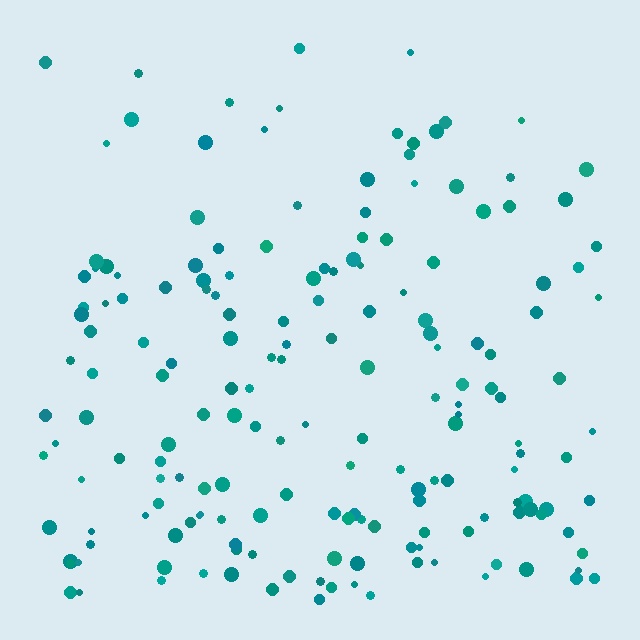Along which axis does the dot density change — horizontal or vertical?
Vertical.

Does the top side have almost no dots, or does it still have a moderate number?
Still a moderate number, just noticeably fewer than the bottom.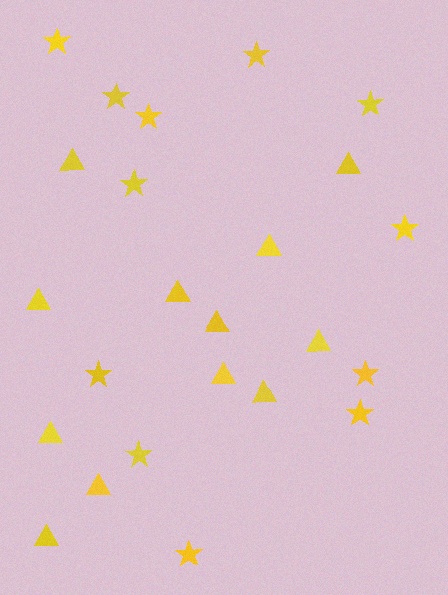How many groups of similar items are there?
There are 2 groups: one group of stars (12) and one group of triangles (12).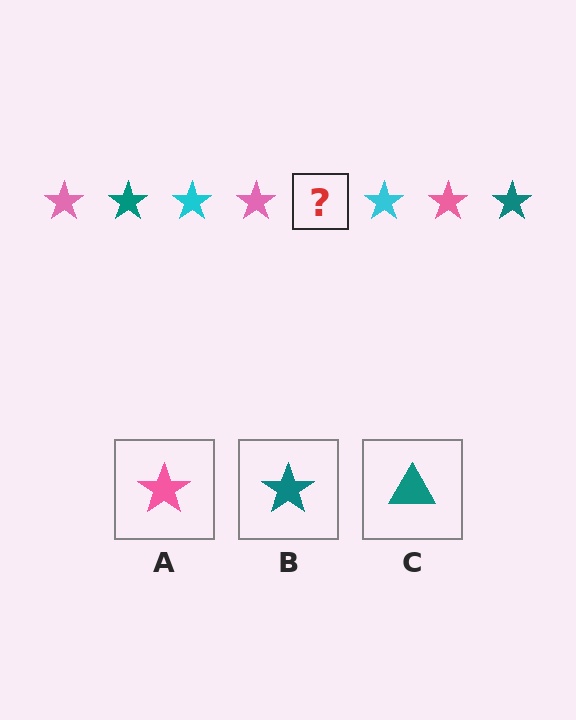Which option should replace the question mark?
Option B.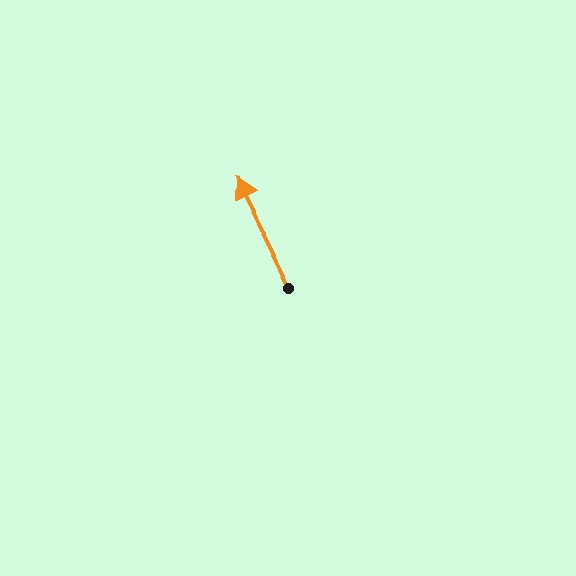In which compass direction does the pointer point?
Northwest.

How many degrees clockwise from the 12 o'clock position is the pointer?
Approximately 333 degrees.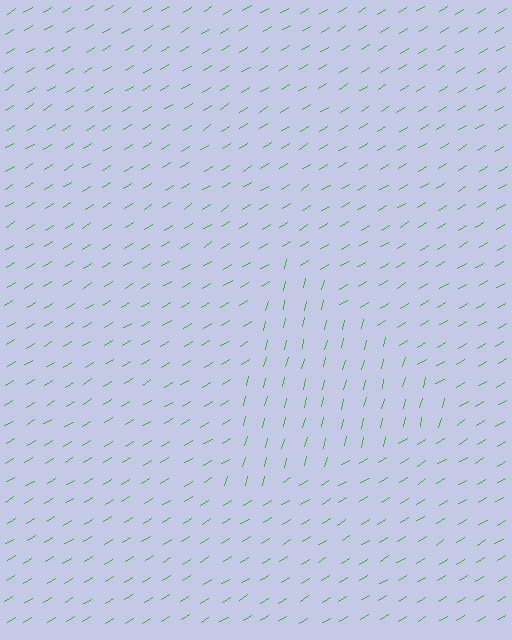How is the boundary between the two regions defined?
The boundary is defined purely by a change in line orientation (approximately 45 degrees difference). All lines are the same color and thickness.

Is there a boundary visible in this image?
Yes, there is a texture boundary formed by a change in line orientation.